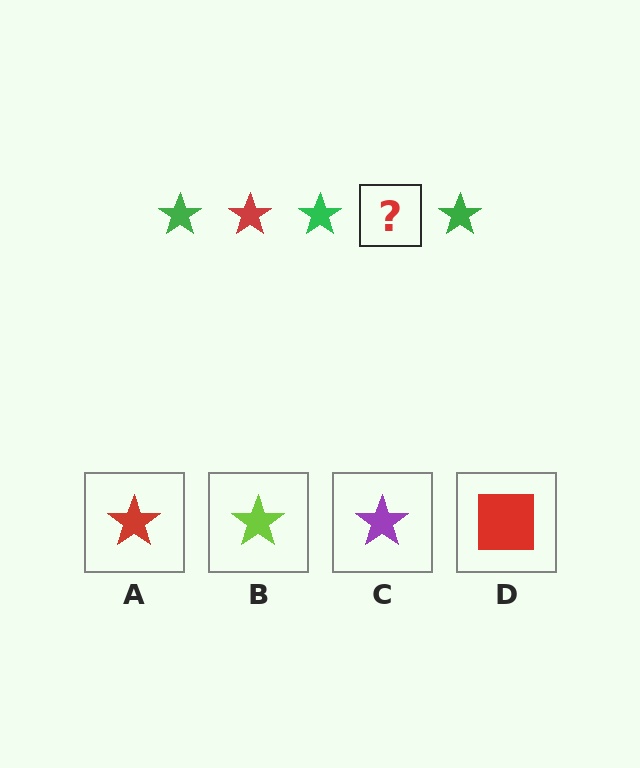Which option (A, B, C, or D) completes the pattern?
A.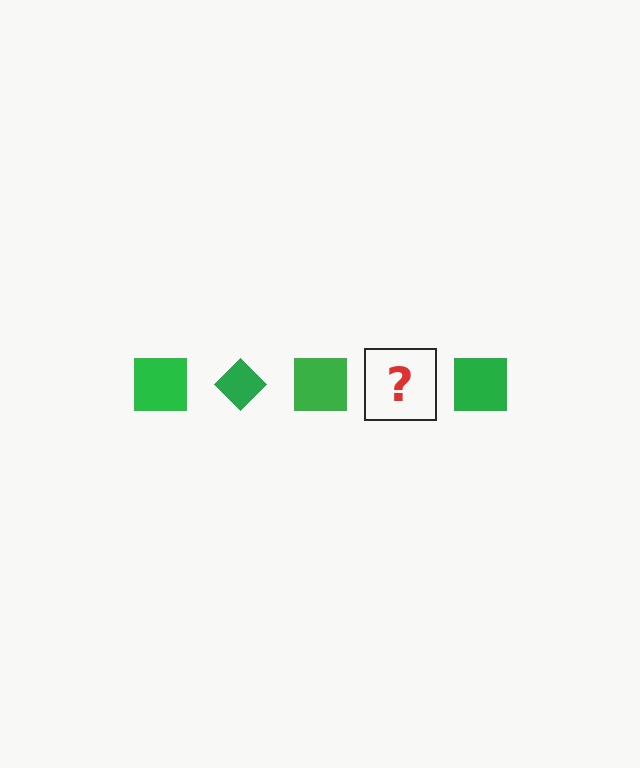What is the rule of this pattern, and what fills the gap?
The rule is that the pattern cycles through square, diamond shapes in green. The gap should be filled with a green diamond.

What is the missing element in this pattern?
The missing element is a green diamond.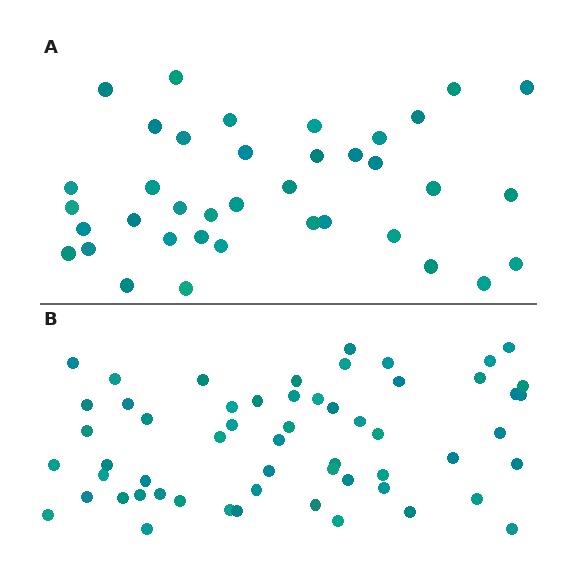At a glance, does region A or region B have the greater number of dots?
Region B (the bottom region) has more dots.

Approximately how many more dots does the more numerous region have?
Region B has approximately 20 more dots than region A.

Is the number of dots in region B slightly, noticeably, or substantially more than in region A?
Region B has substantially more. The ratio is roughly 1.5 to 1.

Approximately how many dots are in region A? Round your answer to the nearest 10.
About 40 dots. (The exact count is 38, which rounds to 40.)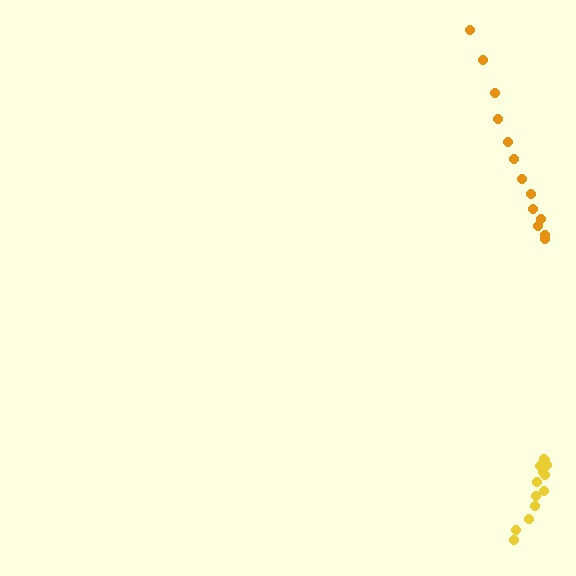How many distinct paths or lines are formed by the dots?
There are 2 distinct paths.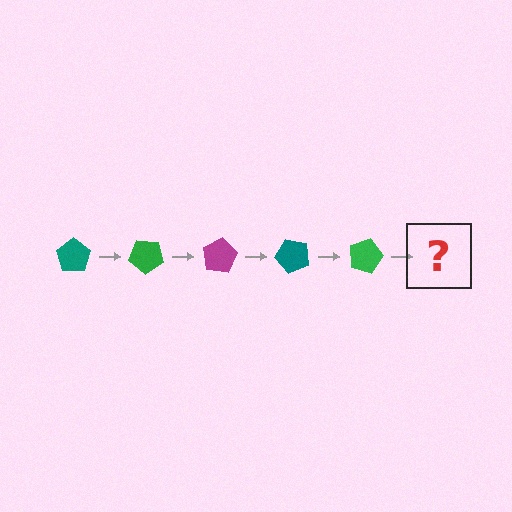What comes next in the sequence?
The next element should be a magenta pentagon, rotated 200 degrees from the start.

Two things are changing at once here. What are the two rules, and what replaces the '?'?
The two rules are that it rotates 40 degrees each step and the color cycles through teal, green, and magenta. The '?' should be a magenta pentagon, rotated 200 degrees from the start.